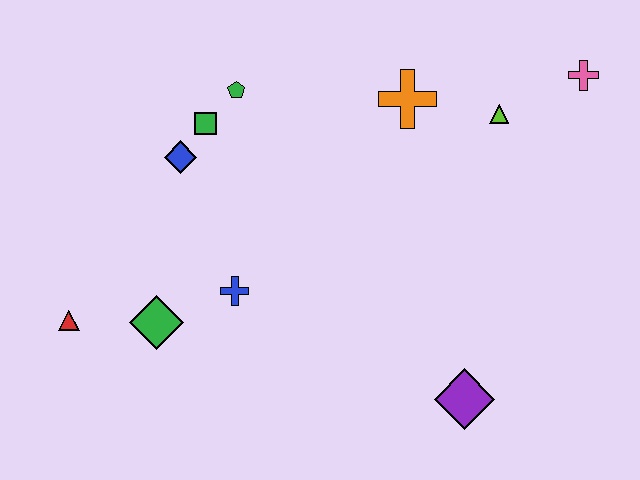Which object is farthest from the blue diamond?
The pink cross is farthest from the blue diamond.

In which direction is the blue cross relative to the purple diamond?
The blue cross is to the left of the purple diamond.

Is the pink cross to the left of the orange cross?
No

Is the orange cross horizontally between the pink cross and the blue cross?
Yes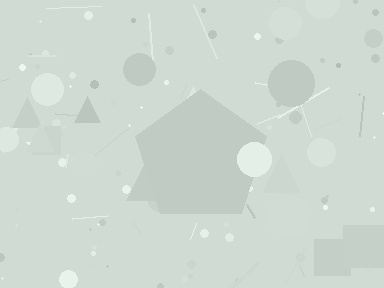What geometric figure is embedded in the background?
A pentagon is embedded in the background.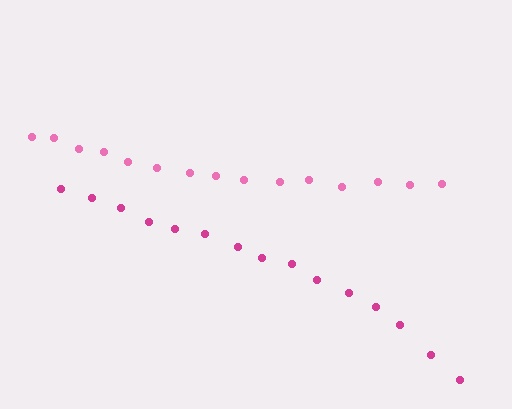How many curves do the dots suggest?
There are 2 distinct paths.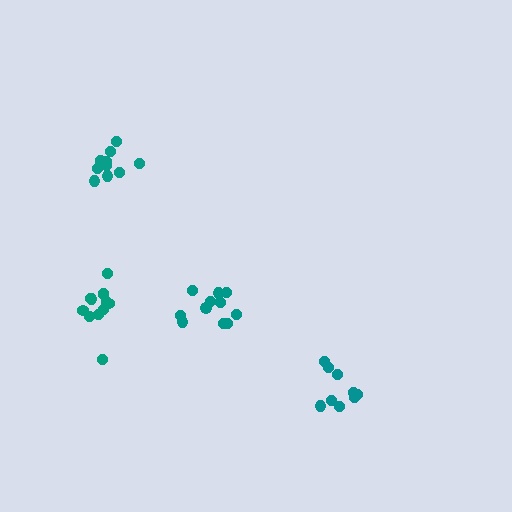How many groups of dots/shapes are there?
There are 4 groups.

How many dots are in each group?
Group 1: 12 dots, Group 2: 9 dots, Group 3: 11 dots, Group 4: 11 dots (43 total).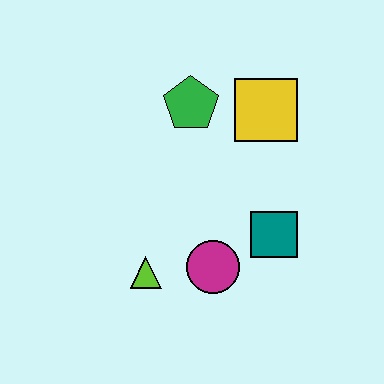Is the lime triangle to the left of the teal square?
Yes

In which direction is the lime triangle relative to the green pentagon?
The lime triangle is below the green pentagon.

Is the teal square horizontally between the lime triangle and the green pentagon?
No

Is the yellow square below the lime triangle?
No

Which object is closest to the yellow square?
The green pentagon is closest to the yellow square.